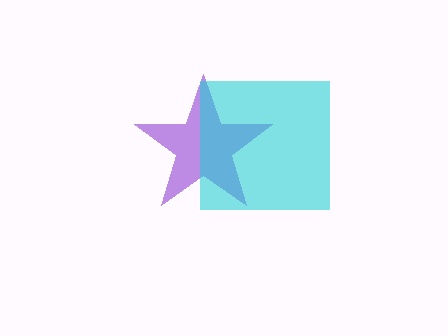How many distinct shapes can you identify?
There are 2 distinct shapes: a purple star, a cyan square.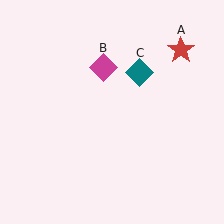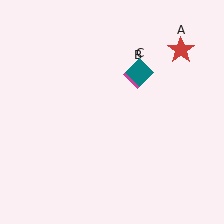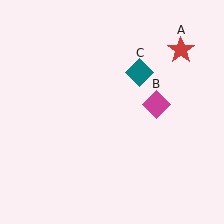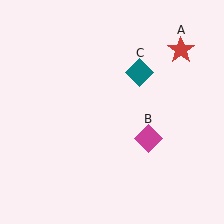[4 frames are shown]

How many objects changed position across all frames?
1 object changed position: magenta diamond (object B).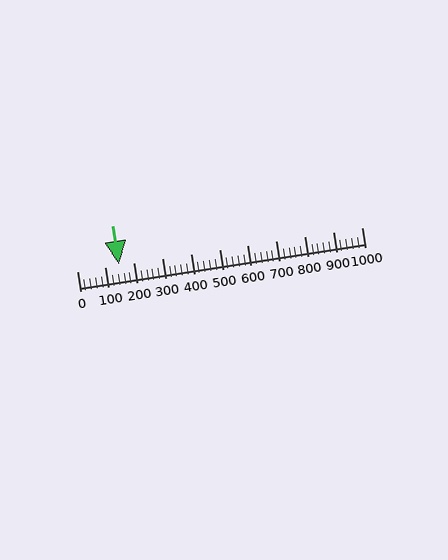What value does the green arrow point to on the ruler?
The green arrow points to approximately 146.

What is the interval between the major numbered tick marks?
The major tick marks are spaced 100 units apart.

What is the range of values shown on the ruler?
The ruler shows values from 0 to 1000.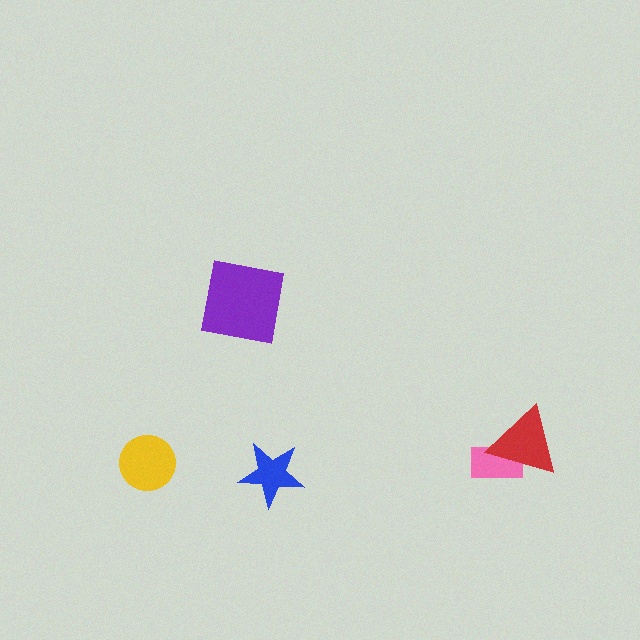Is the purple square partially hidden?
No, no other shape covers it.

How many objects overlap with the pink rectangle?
1 object overlaps with the pink rectangle.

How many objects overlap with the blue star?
0 objects overlap with the blue star.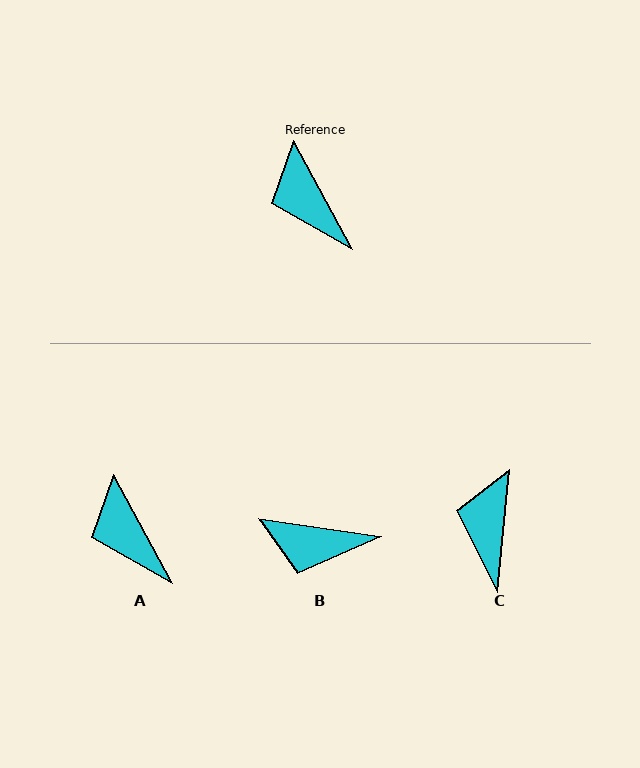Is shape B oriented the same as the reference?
No, it is off by about 54 degrees.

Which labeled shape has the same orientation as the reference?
A.